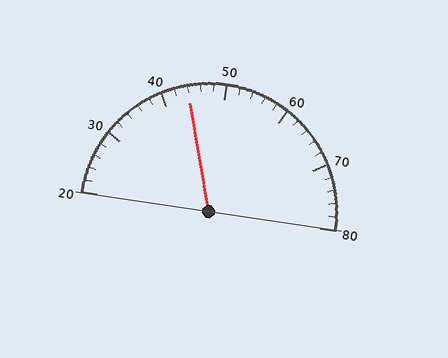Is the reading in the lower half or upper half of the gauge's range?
The reading is in the lower half of the range (20 to 80).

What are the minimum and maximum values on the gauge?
The gauge ranges from 20 to 80.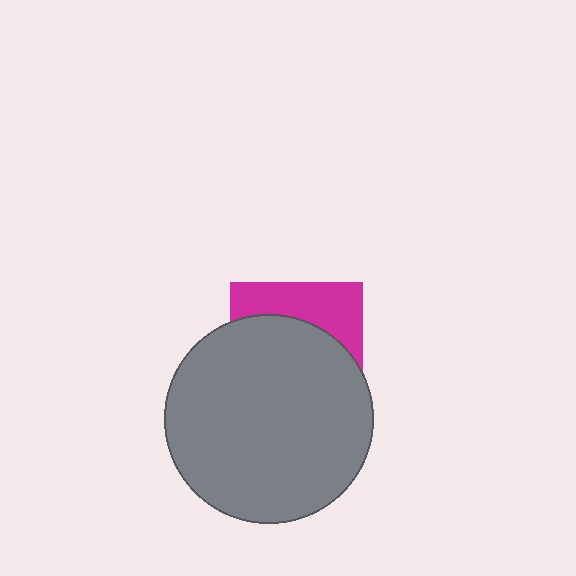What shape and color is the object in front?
The object in front is a gray circle.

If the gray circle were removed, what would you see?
You would see the complete magenta square.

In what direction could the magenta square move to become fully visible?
The magenta square could move up. That would shift it out from behind the gray circle entirely.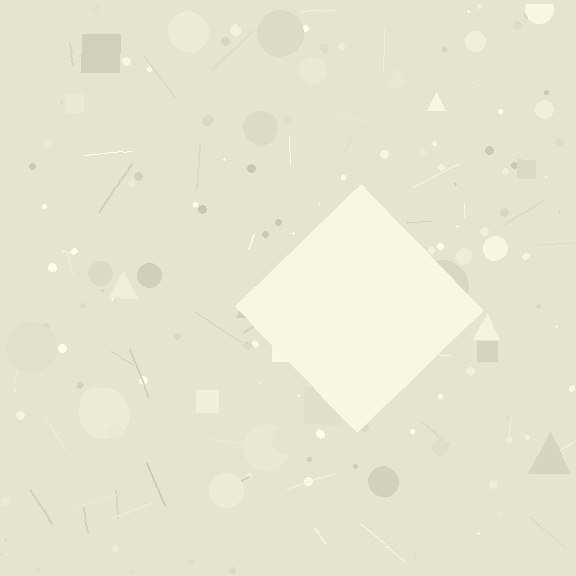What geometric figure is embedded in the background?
A diamond is embedded in the background.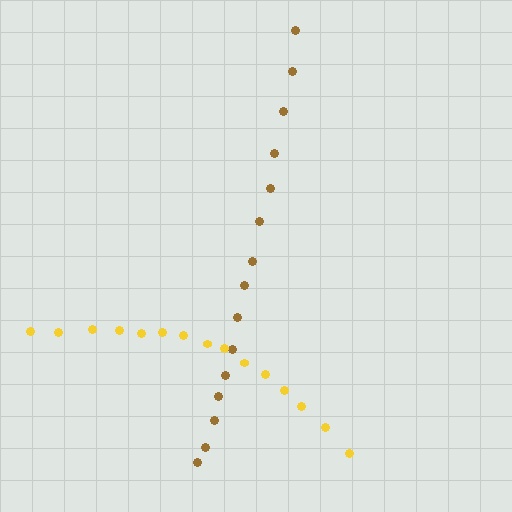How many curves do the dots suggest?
There are 2 distinct paths.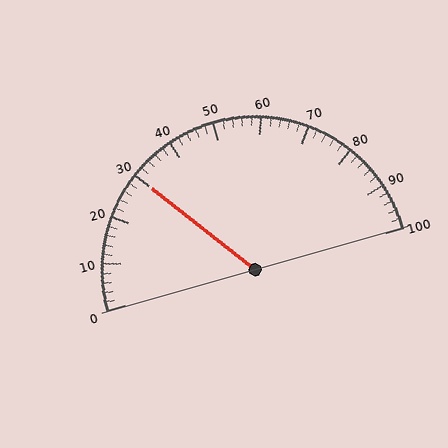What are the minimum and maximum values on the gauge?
The gauge ranges from 0 to 100.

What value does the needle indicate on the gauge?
The needle indicates approximately 30.